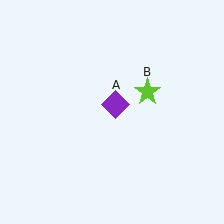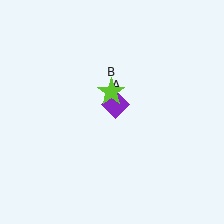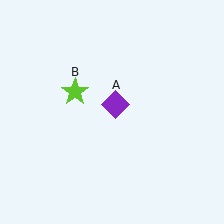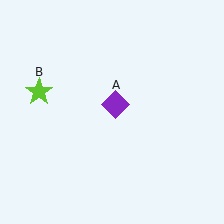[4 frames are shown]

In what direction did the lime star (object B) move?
The lime star (object B) moved left.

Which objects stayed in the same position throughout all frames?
Purple diamond (object A) remained stationary.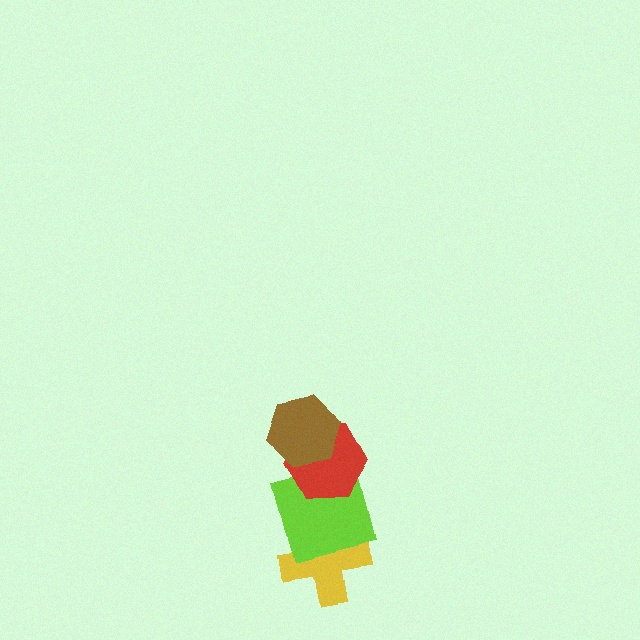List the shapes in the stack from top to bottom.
From top to bottom: the brown hexagon, the red hexagon, the lime square, the yellow cross.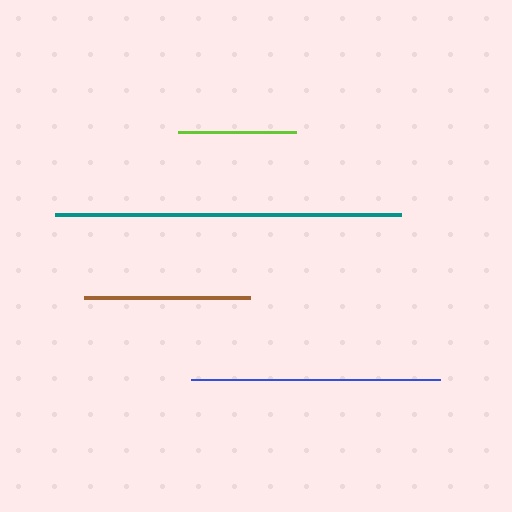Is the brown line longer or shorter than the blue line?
The blue line is longer than the brown line.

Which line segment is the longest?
The teal line is the longest at approximately 346 pixels.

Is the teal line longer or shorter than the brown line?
The teal line is longer than the brown line.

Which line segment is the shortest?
The lime line is the shortest at approximately 118 pixels.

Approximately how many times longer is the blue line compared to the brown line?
The blue line is approximately 1.5 times the length of the brown line.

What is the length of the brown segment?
The brown segment is approximately 167 pixels long.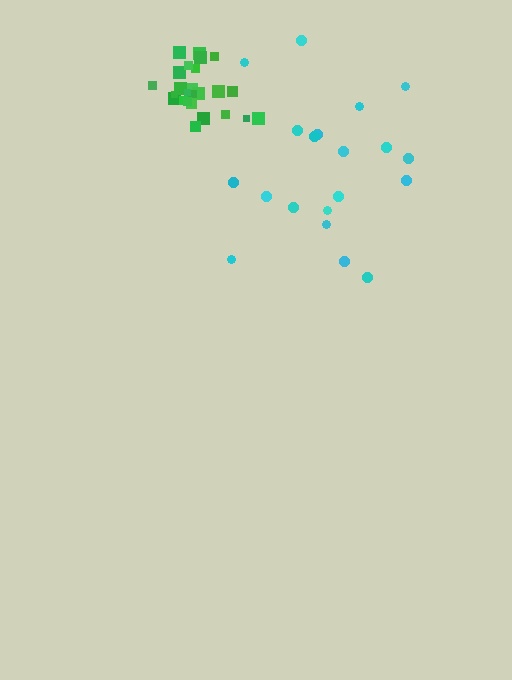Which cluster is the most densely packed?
Green.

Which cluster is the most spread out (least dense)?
Cyan.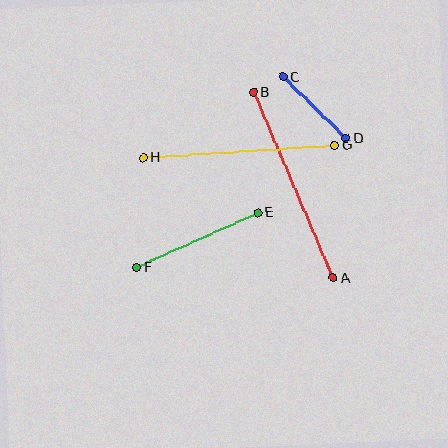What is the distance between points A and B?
The distance is approximately 202 pixels.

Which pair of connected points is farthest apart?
Points A and B are farthest apart.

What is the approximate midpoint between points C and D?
The midpoint is at approximately (315, 108) pixels.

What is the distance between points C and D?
The distance is approximately 88 pixels.